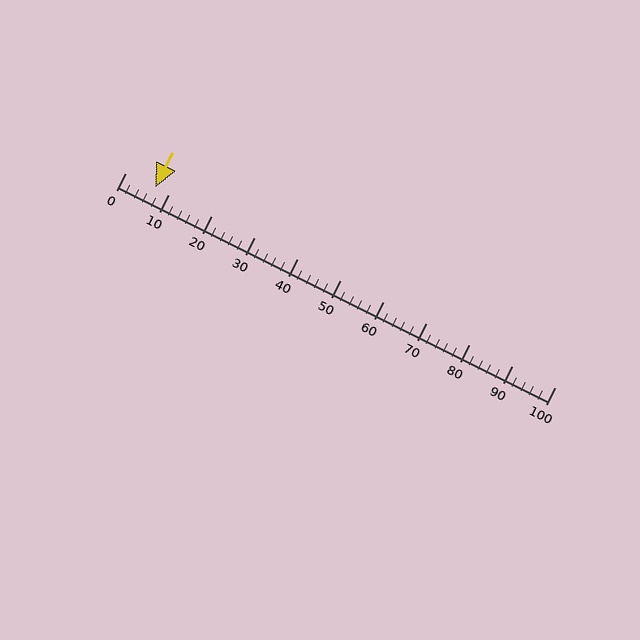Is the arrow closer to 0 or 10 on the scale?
The arrow is closer to 10.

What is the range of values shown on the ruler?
The ruler shows values from 0 to 100.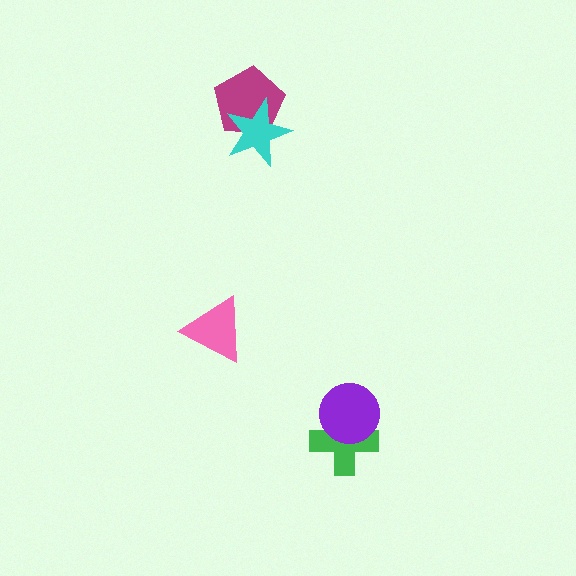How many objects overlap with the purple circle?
1 object overlaps with the purple circle.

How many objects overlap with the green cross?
1 object overlaps with the green cross.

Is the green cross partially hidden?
Yes, it is partially covered by another shape.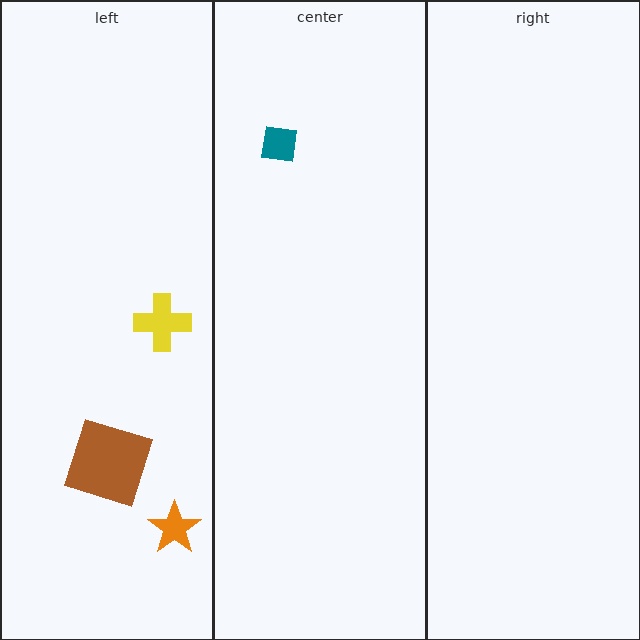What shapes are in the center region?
The teal square.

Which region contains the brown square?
The left region.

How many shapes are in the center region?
1.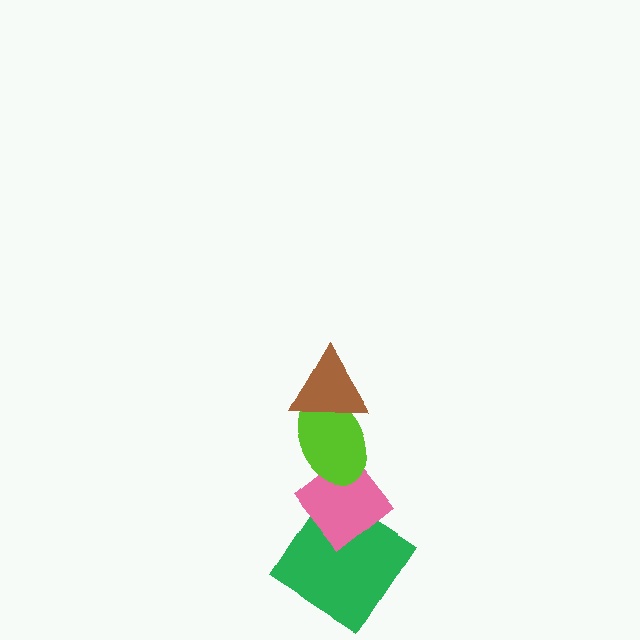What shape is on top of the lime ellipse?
The brown triangle is on top of the lime ellipse.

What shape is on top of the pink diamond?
The lime ellipse is on top of the pink diamond.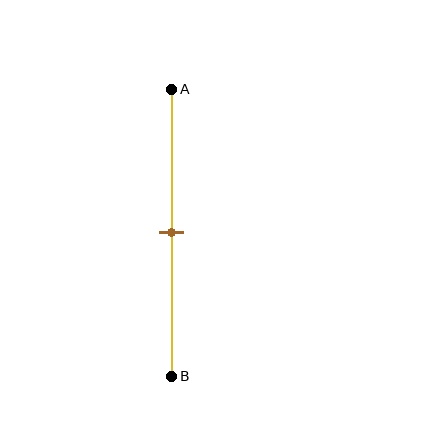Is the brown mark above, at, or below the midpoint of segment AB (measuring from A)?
The brown mark is approximately at the midpoint of segment AB.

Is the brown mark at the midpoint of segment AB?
Yes, the mark is approximately at the midpoint.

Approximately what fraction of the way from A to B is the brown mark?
The brown mark is approximately 50% of the way from A to B.